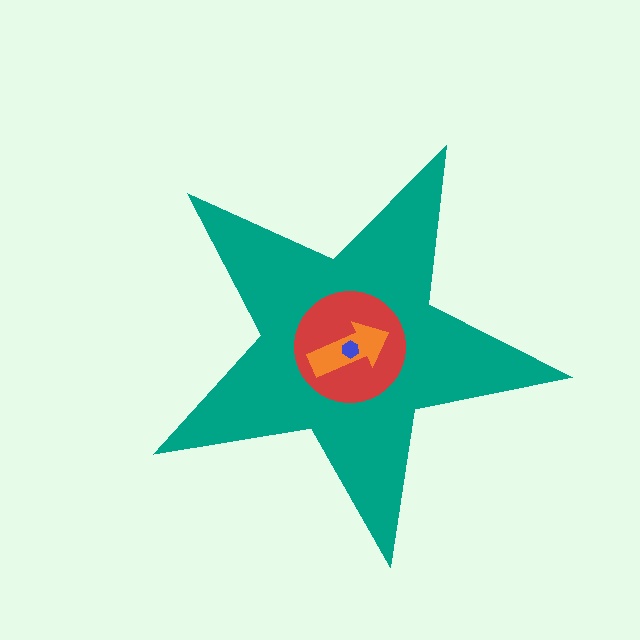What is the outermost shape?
The teal star.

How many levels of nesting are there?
4.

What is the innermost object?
The blue hexagon.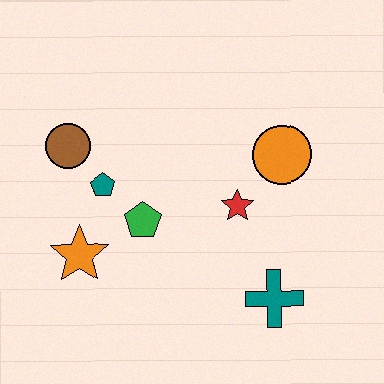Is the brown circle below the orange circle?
No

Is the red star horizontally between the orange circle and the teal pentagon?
Yes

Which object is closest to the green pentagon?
The teal pentagon is closest to the green pentagon.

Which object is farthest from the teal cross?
The brown circle is farthest from the teal cross.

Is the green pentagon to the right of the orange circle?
No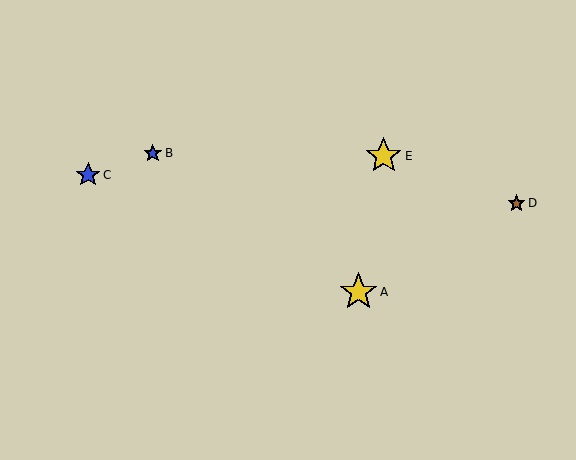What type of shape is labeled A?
Shape A is a yellow star.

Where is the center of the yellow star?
The center of the yellow star is at (358, 292).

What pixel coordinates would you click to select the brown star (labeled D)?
Click at (516, 203) to select the brown star D.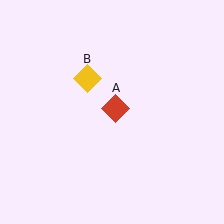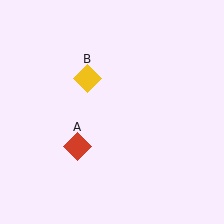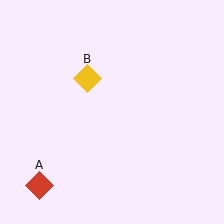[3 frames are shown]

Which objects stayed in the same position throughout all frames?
Yellow diamond (object B) remained stationary.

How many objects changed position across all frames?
1 object changed position: red diamond (object A).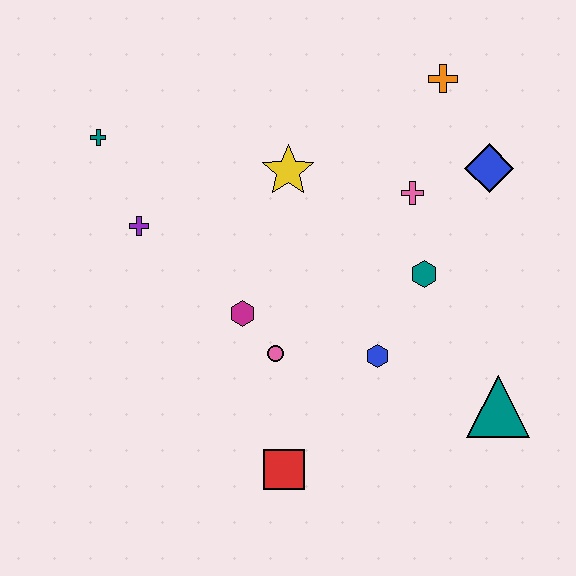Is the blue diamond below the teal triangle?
No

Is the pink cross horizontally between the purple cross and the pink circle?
No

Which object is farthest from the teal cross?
The teal triangle is farthest from the teal cross.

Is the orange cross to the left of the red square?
No